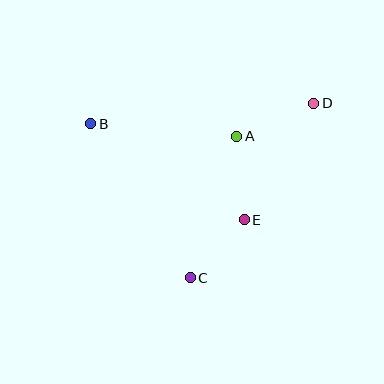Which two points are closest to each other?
Points C and E are closest to each other.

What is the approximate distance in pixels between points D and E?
The distance between D and E is approximately 135 pixels.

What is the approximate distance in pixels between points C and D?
The distance between C and D is approximately 214 pixels.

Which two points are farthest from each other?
Points B and D are farthest from each other.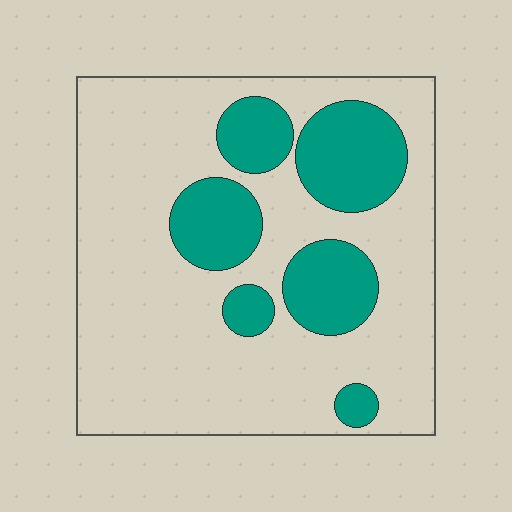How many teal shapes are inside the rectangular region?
6.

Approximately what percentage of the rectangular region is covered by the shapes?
Approximately 25%.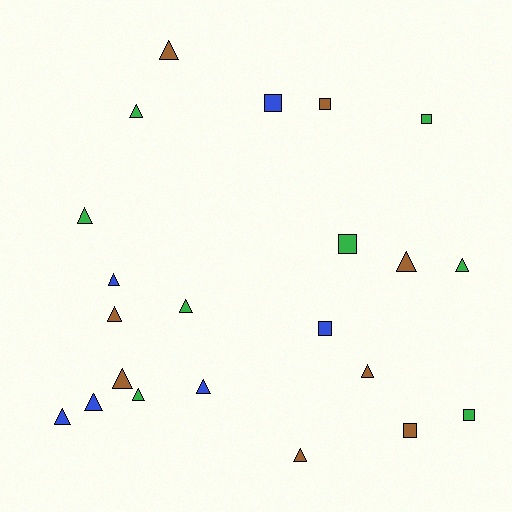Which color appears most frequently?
Green, with 8 objects.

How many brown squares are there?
There are 2 brown squares.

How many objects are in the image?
There are 22 objects.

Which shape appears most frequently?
Triangle, with 15 objects.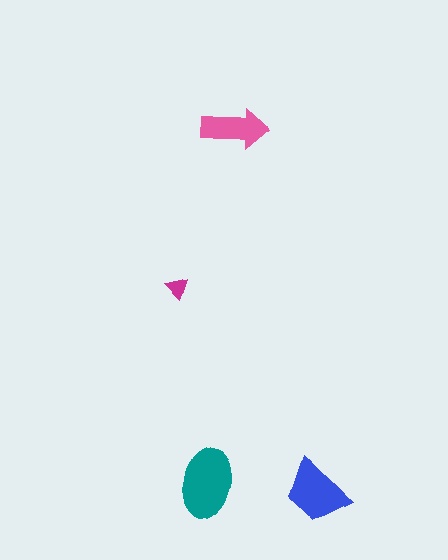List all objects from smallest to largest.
The magenta triangle, the pink arrow, the blue trapezoid, the teal ellipse.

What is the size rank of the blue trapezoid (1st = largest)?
2nd.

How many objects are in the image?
There are 4 objects in the image.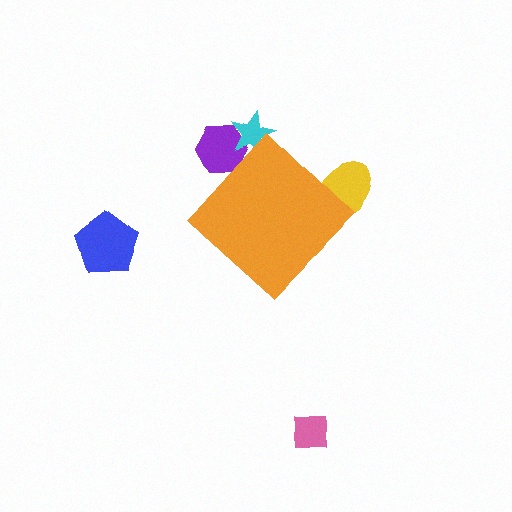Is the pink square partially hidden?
No, the pink square is fully visible.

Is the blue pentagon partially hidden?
No, the blue pentagon is fully visible.